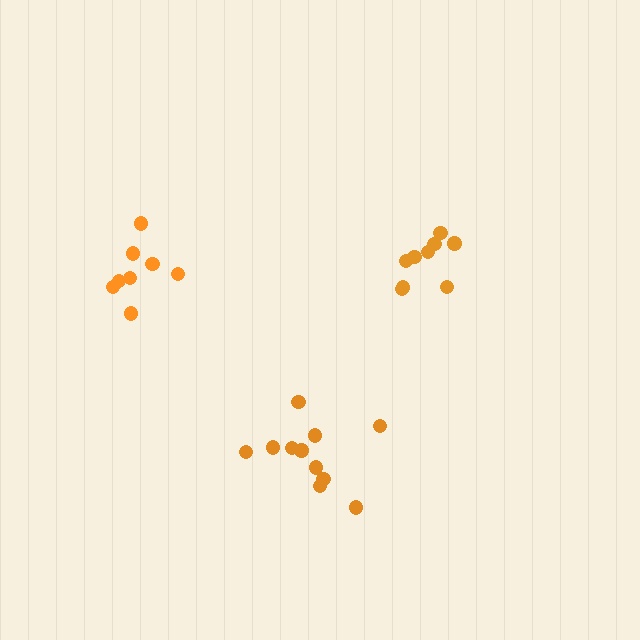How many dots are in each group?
Group 1: 11 dots, Group 2: 9 dots, Group 3: 8 dots (28 total).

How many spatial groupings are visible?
There are 3 spatial groupings.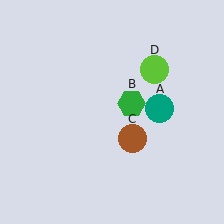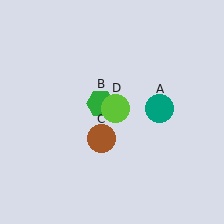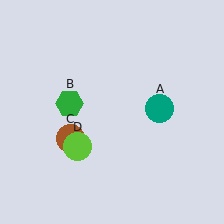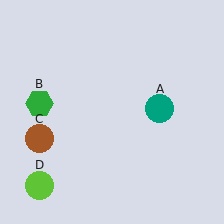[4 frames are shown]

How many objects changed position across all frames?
3 objects changed position: green hexagon (object B), brown circle (object C), lime circle (object D).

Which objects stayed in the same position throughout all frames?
Teal circle (object A) remained stationary.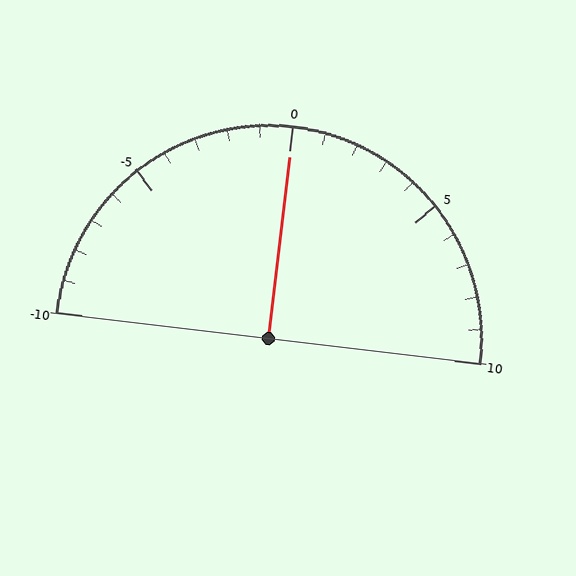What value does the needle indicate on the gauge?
The needle indicates approximately 0.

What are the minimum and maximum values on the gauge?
The gauge ranges from -10 to 10.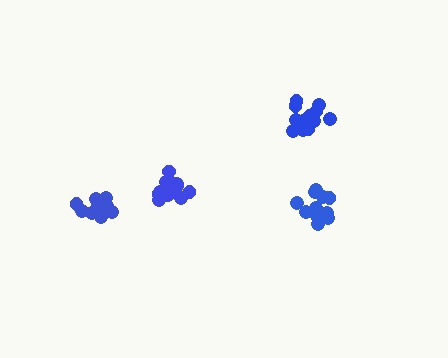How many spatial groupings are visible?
There are 4 spatial groupings.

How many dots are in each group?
Group 1: 11 dots, Group 2: 15 dots, Group 3: 11 dots, Group 4: 15 dots (52 total).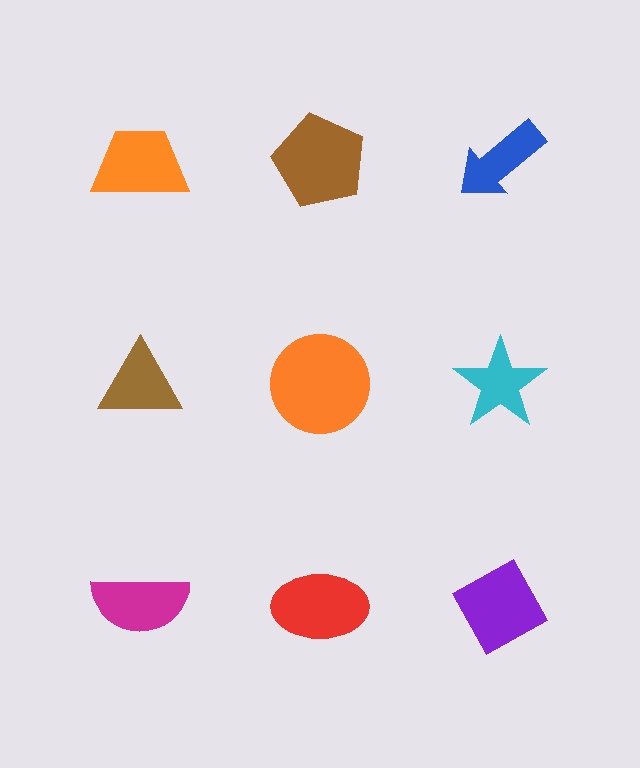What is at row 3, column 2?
A red ellipse.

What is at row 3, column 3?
A purple diamond.